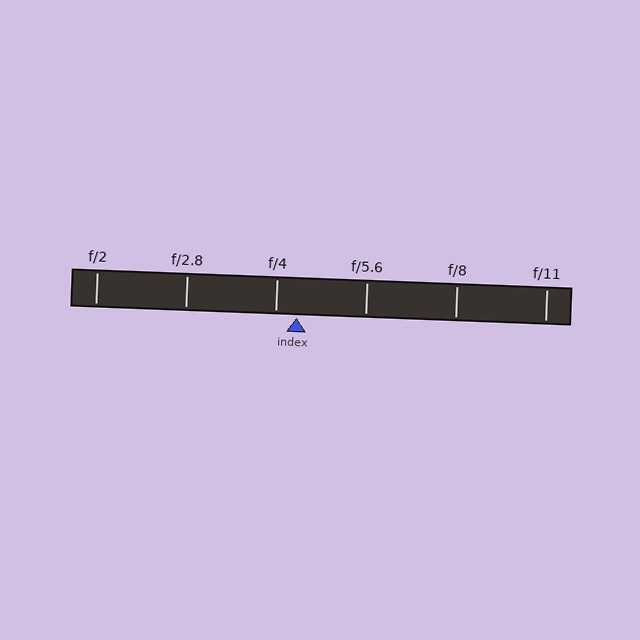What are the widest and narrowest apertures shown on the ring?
The widest aperture shown is f/2 and the narrowest is f/11.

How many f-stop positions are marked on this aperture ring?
There are 6 f-stop positions marked.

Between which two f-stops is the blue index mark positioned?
The index mark is between f/4 and f/5.6.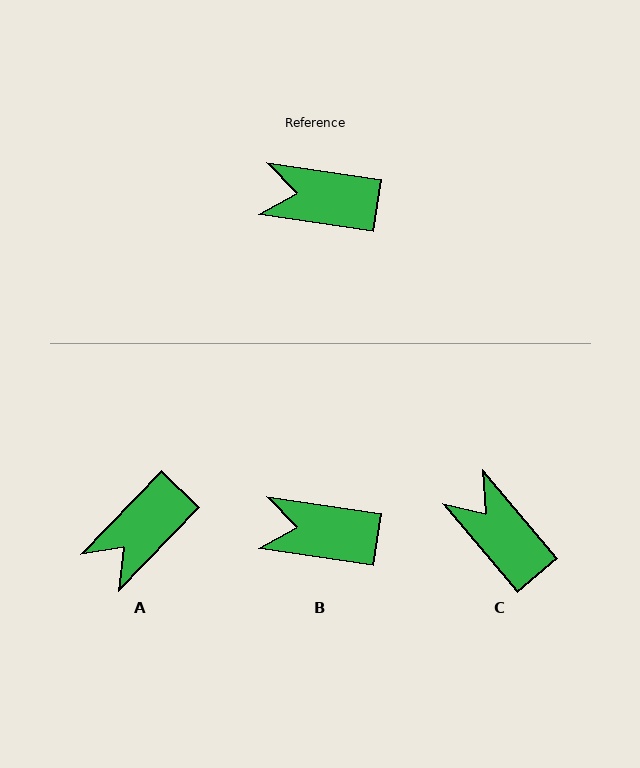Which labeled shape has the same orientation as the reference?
B.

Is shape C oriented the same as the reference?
No, it is off by about 42 degrees.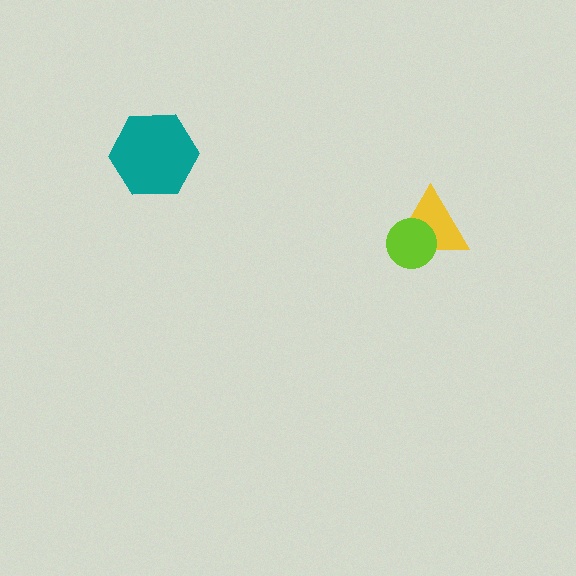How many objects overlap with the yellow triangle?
1 object overlaps with the yellow triangle.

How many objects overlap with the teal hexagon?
0 objects overlap with the teal hexagon.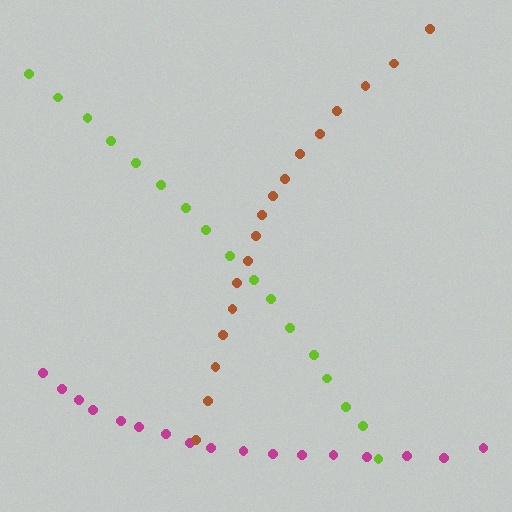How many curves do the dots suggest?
There are 3 distinct paths.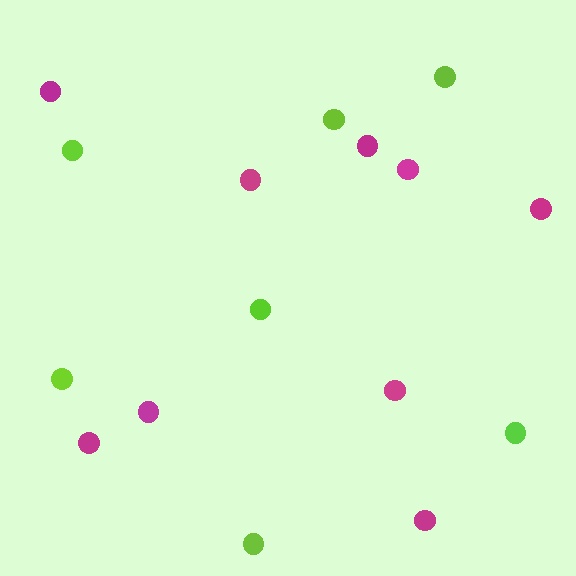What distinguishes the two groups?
There are 2 groups: one group of magenta circles (9) and one group of lime circles (7).